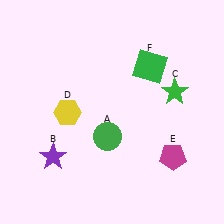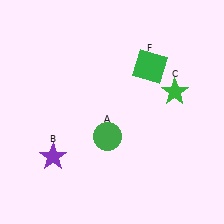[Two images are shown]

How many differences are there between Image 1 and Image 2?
There are 2 differences between the two images.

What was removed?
The yellow hexagon (D), the magenta pentagon (E) were removed in Image 2.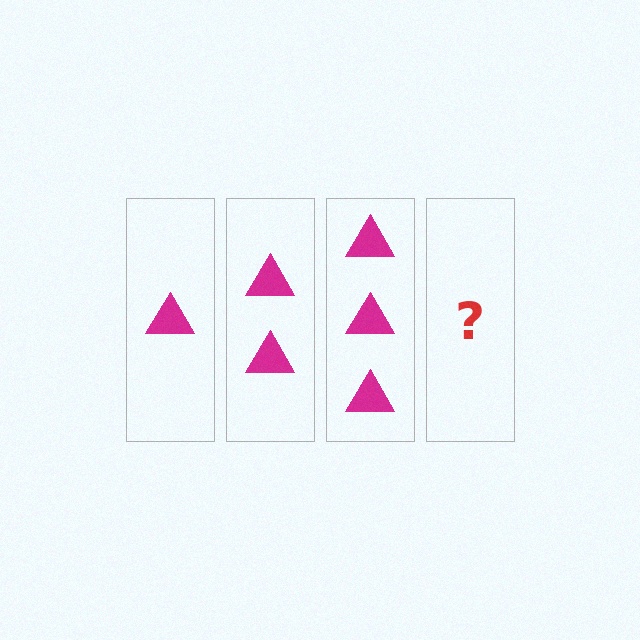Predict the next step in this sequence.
The next step is 4 triangles.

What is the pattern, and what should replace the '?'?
The pattern is that each step adds one more triangle. The '?' should be 4 triangles.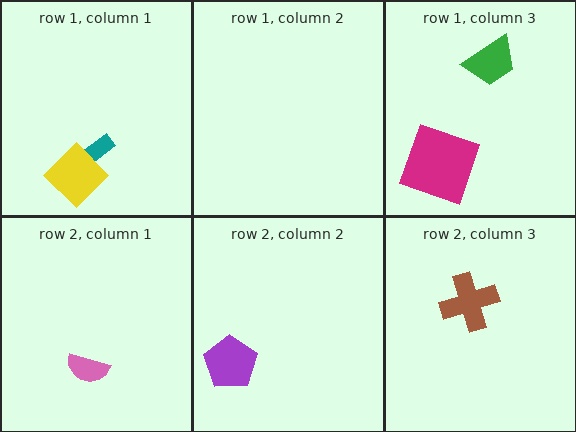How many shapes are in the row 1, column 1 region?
2.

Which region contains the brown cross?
The row 2, column 3 region.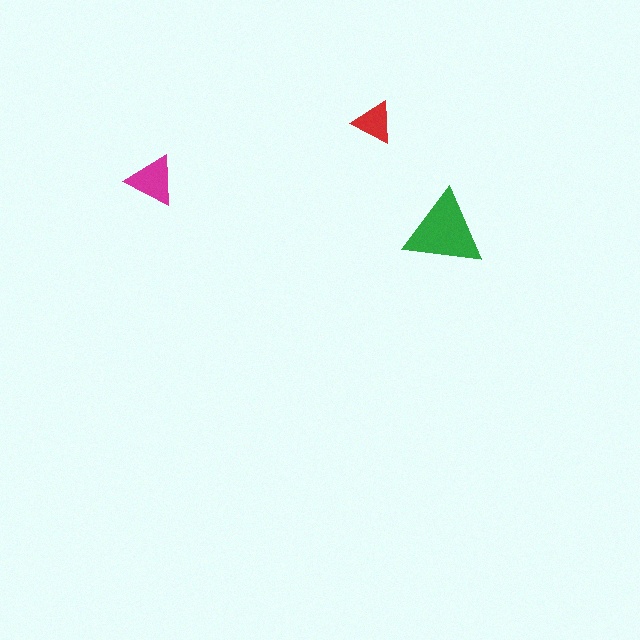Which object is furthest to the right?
The green triangle is rightmost.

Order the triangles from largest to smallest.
the green one, the magenta one, the red one.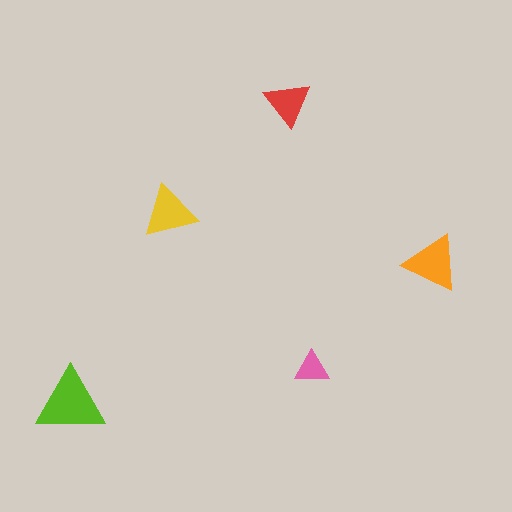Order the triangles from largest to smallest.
the lime one, the orange one, the yellow one, the red one, the pink one.